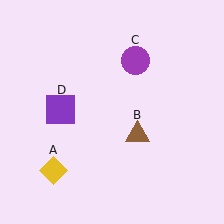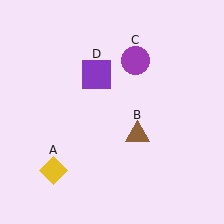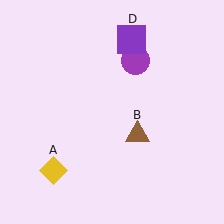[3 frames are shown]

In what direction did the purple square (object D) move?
The purple square (object D) moved up and to the right.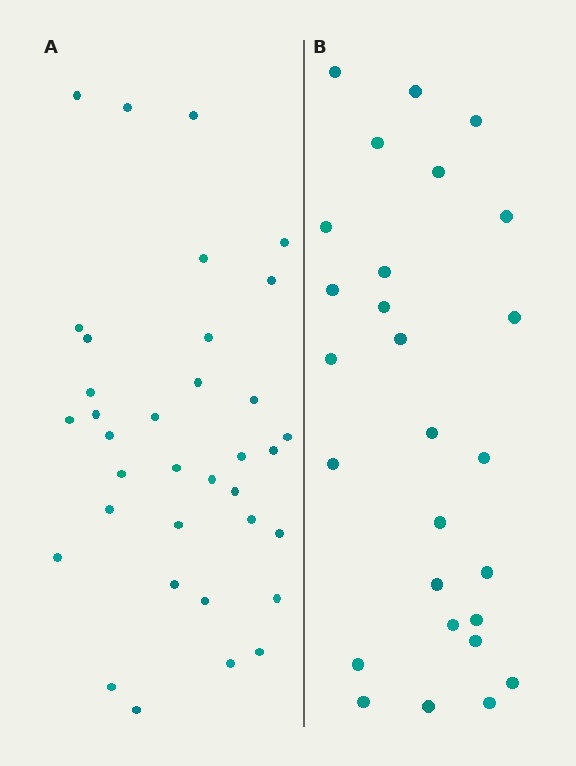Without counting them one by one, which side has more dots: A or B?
Region A (the left region) has more dots.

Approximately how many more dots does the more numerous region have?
Region A has roughly 8 or so more dots than region B.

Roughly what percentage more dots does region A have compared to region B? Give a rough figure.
About 30% more.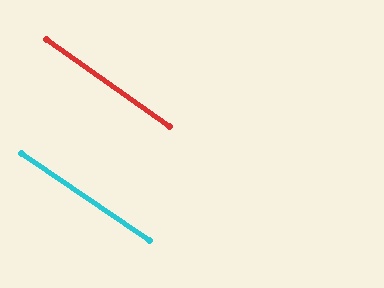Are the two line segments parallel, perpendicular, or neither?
Parallel — their directions differ by only 1.0°.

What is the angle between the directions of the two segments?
Approximately 1 degree.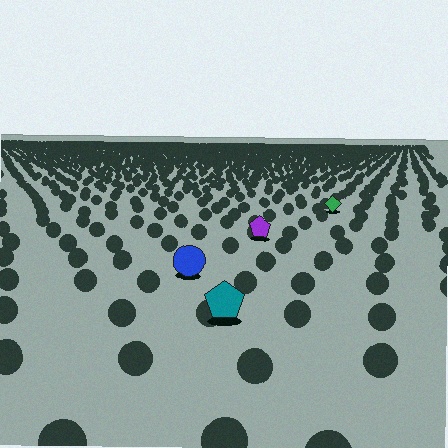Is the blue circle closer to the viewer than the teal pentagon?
No. The teal pentagon is closer — you can tell from the texture gradient: the ground texture is coarser near it.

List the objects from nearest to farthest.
From nearest to farthest: the teal pentagon, the blue circle, the purple pentagon, the green diamond.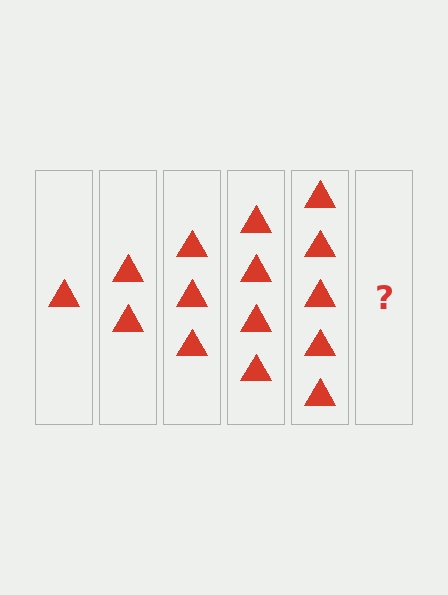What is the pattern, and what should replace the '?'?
The pattern is that each step adds one more triangle. The '?' should be 6 triangles.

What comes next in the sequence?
The next element should be 6 triangles.